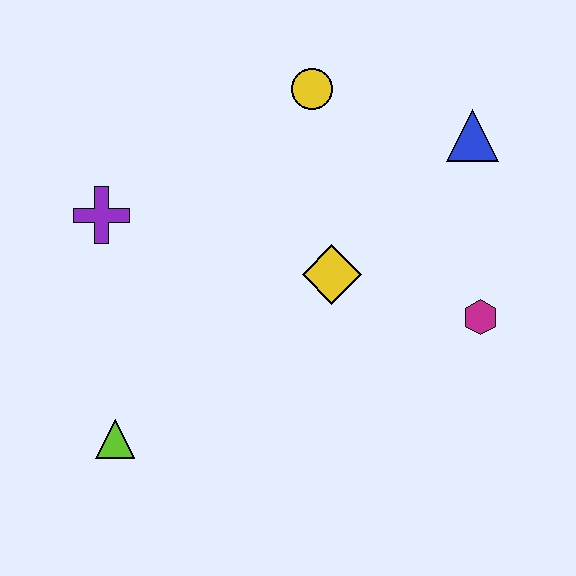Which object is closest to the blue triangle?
The yellow circle is closest to the blue triangle.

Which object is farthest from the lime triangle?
The blue triangle is farthest from the lime triangle.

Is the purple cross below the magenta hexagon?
No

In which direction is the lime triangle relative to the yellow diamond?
The lime triangle is to the left of the yellow diamond.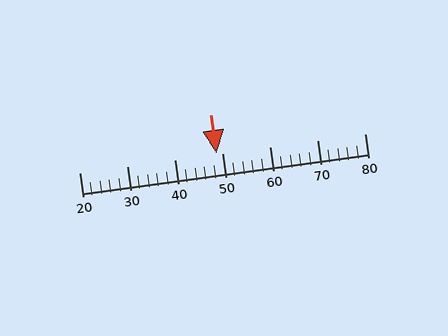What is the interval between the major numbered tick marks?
The major tick marks are spaced 10 units apart.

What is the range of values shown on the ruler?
The ruler shows values from 20 to 80.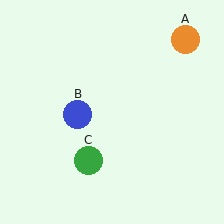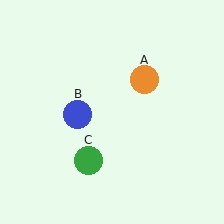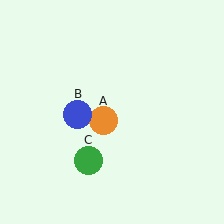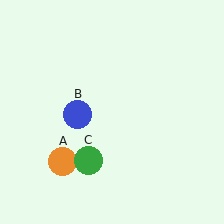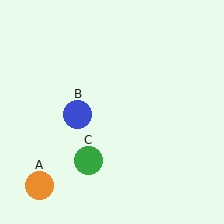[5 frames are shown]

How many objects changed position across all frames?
1 object changed position: orange circle (object A).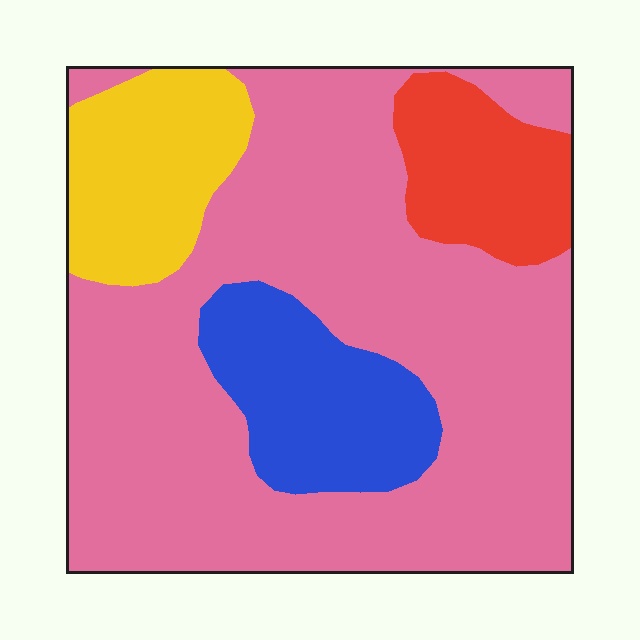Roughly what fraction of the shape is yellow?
Yellow takes up about one eighth (1/8) of the shape.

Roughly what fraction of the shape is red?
Red covers 10% of the shape.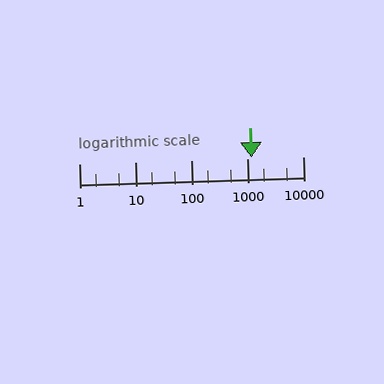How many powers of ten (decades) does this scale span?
The scale spans 4 decades, from 1 to 10000.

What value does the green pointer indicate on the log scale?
The pointer indicates approximately 1200.